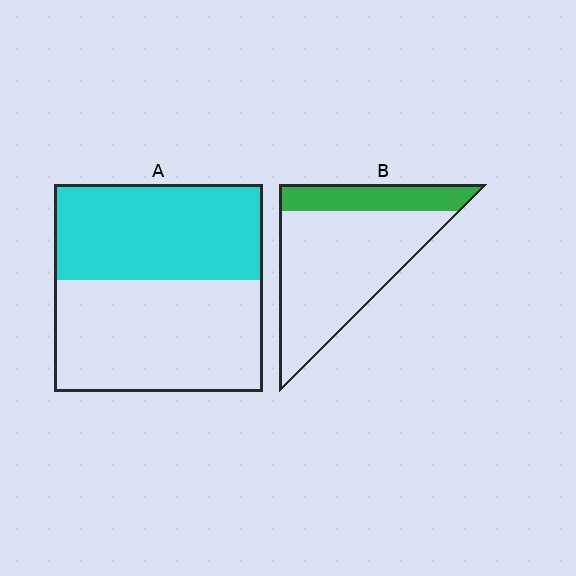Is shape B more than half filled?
No.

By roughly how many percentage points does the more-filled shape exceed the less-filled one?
By roughly 20 percentage points (A over B).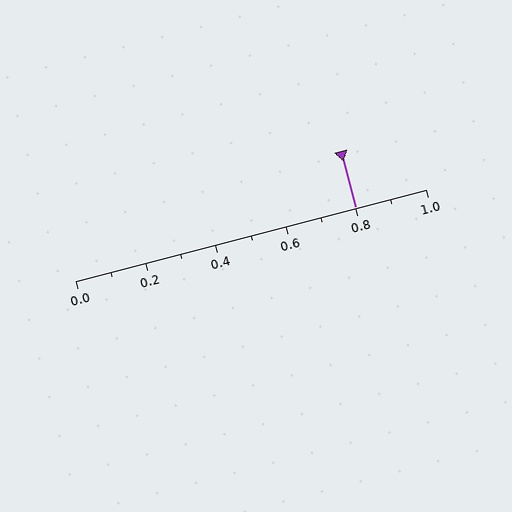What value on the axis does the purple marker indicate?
The marker indicates approximately 0.8.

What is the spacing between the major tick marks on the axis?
The major ticks are spaced 0.2 apart.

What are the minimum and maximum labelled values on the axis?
The axis runs from 0.0 to 1.0.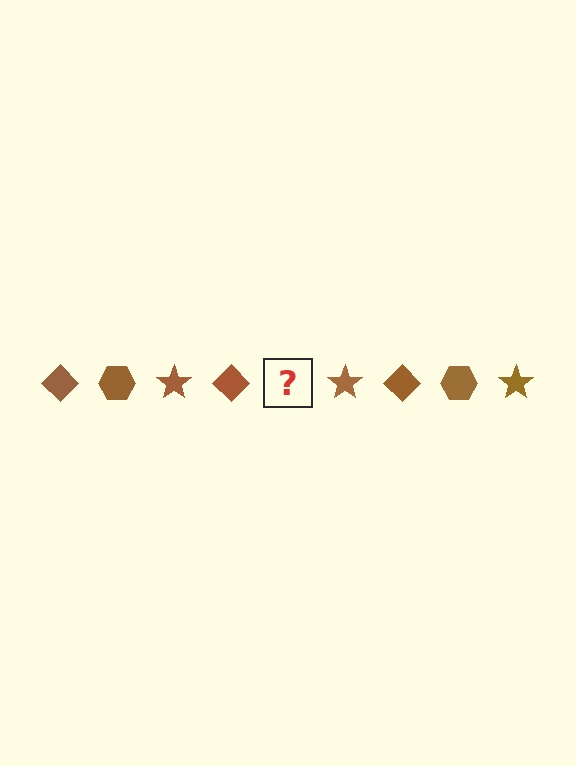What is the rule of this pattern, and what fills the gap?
The rule is that the pattern cycles through diamond, hexagon, star shapes in brown. The gap should be filled with a brown hexagon.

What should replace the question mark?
The question mark should be replaced with a brown hexagon.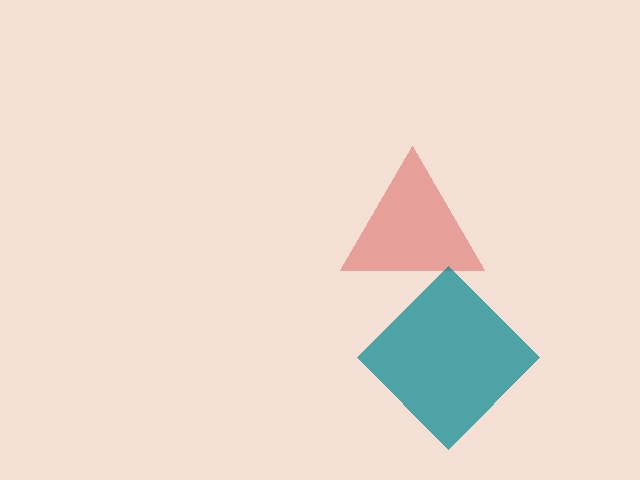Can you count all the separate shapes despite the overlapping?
Yes, there are 2 separate shapes.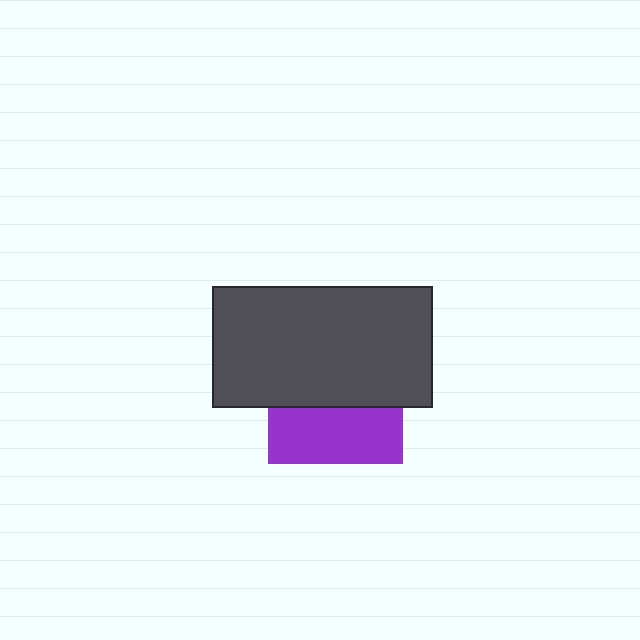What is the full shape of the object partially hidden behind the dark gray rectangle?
The partially hidden object is a purple square.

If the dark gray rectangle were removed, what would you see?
You would see the complete purple square.